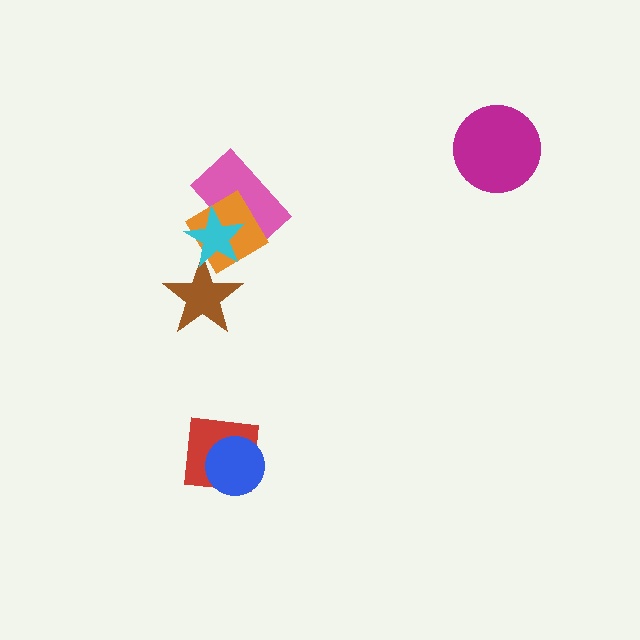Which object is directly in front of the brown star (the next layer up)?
The orange diamond is directly in front of the brown star.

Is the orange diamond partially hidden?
Yes, it is partially covered by another shape.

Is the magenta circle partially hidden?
No, no other shape covers it.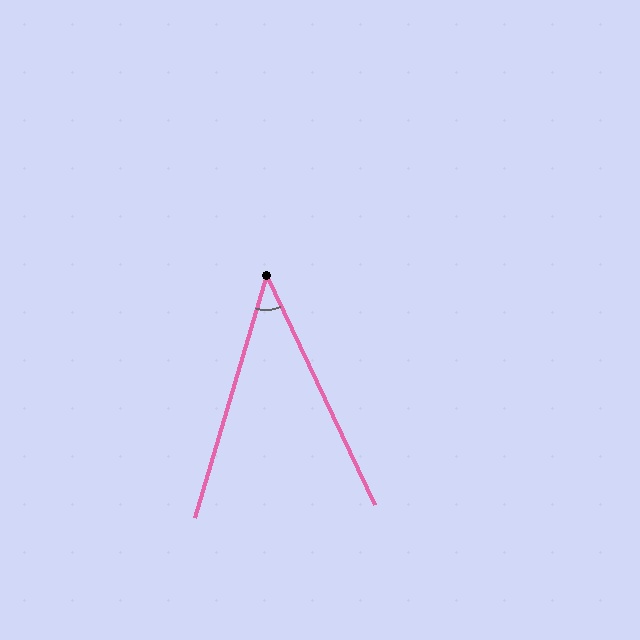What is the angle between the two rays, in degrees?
Approximately 42 degrees.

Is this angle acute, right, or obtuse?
It is acute.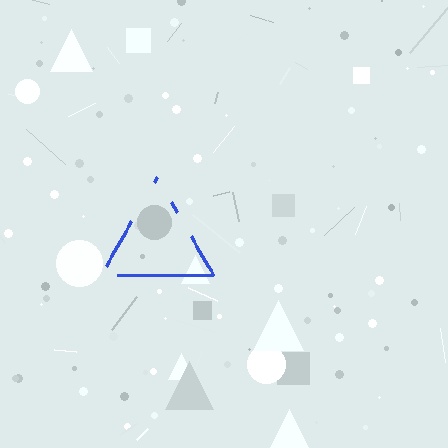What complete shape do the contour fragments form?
The contour fragments form a triangle.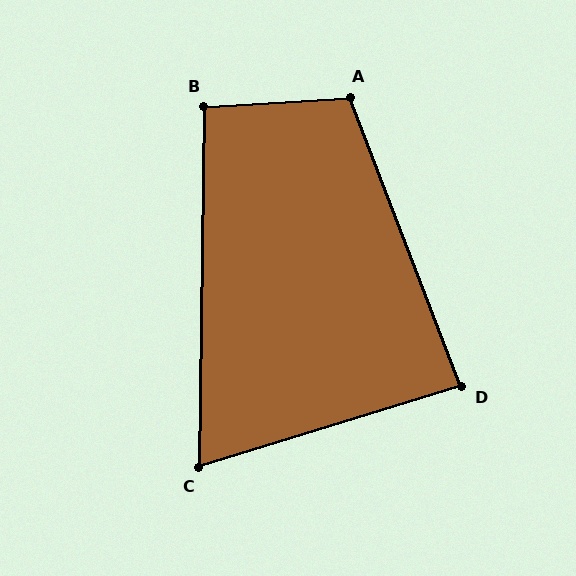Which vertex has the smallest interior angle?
C, at approximately 72 degrees.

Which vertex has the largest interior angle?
A, at approximately 108 degrees.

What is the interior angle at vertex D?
Approximately 86 degrees (approximately right).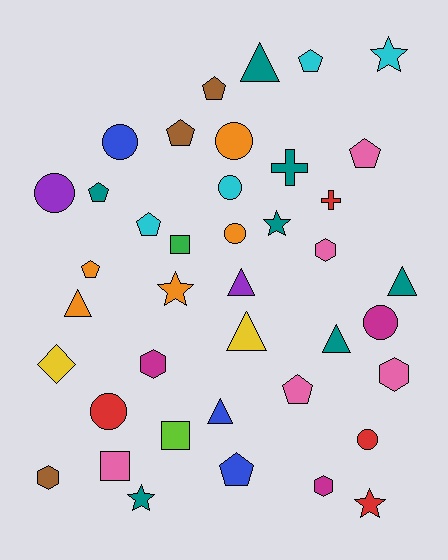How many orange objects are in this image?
There are 5 orange objects.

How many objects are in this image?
There are 40 objects.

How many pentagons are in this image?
There are 9 pentagons.